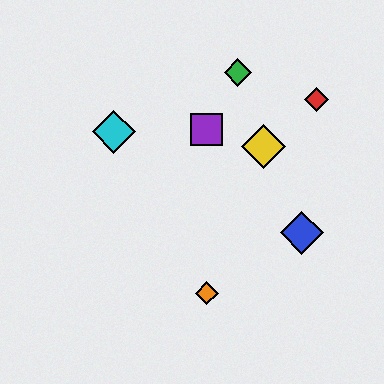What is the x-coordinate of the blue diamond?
The blue diamond is at x≈302.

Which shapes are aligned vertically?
The purple square, the orange diamond are aligned vertically.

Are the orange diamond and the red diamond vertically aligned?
No, the orange diamond is at x≈207 and the red diamond is at x≈317.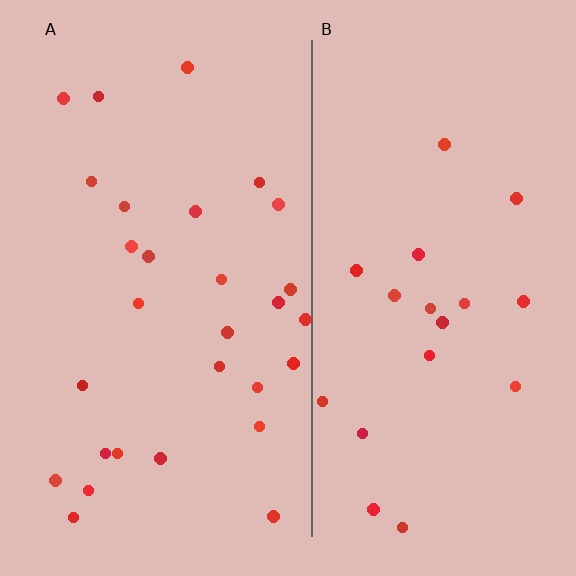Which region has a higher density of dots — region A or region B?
A (the left).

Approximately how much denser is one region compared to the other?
Approximately 1.5× — region A over region B.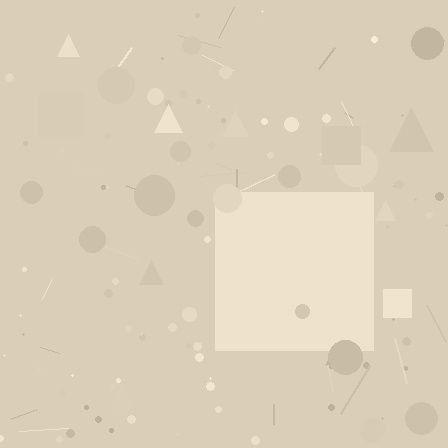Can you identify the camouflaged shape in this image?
The camouflaged shape is a square.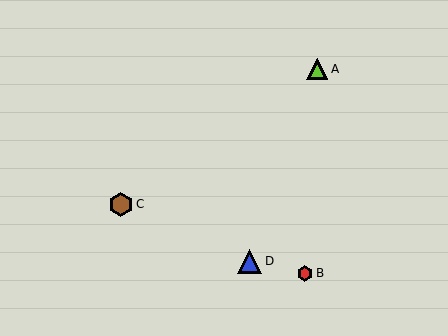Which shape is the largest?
The blue triangle (labeled D) is the largest.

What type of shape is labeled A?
Shape A is a lime triangle.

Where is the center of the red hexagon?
The center of the red hexagon is at (305, 273).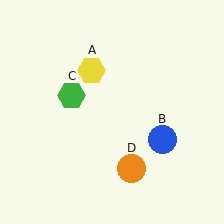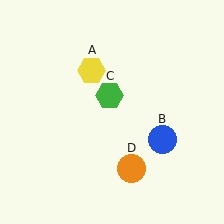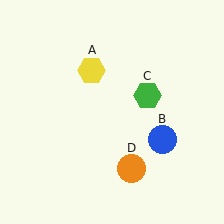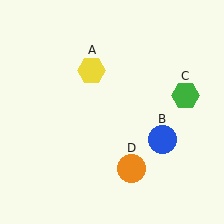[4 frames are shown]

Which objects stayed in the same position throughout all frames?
Yellow hexagon (object A) and blue circle (object B) and orange circle (object D) remained stationary.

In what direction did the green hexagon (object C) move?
The green hexagon (object C) moved right.